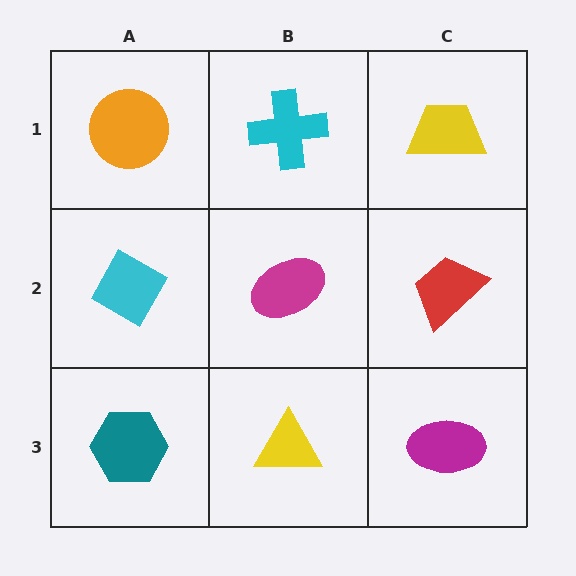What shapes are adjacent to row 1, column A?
A cyan diamond (row 2, column A), a cyan cross (row 1, column B).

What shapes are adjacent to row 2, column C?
A yellow trapezoid (row 1, column C), a magenta ellipse (row 3, column C), a magenta ellipse (row 2, column B).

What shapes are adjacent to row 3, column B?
A magenta ellipse (row 2, column B), a teal hexagon (row 3, column A), a magenta ellipse (row 3, column C).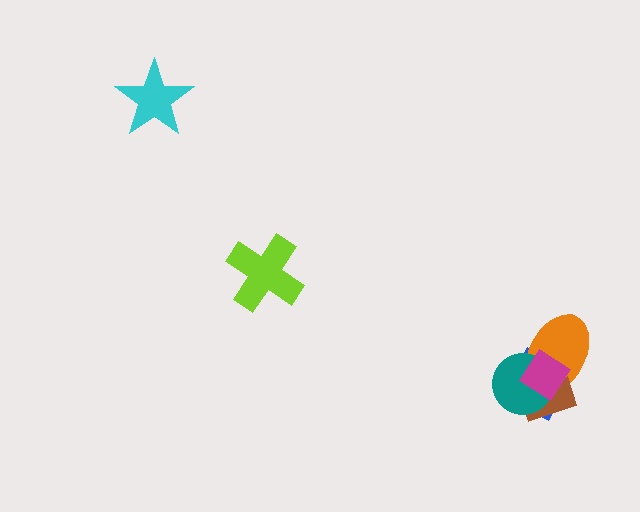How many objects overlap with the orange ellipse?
4 objects overlap with the orange ellipse.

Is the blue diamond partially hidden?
Yes, it is partially covered by another shape.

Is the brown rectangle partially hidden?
Yes, it is partially covered by another shape.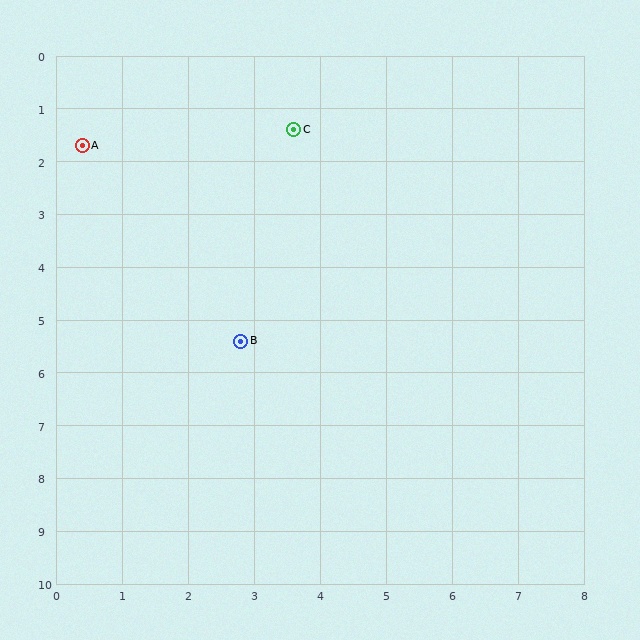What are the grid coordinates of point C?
Point C is at approximately (3.6, 1.4).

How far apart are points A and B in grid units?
Points A and B are about 4.4 grid units apart.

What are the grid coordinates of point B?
Point B is at approximately (2.8, 5.4).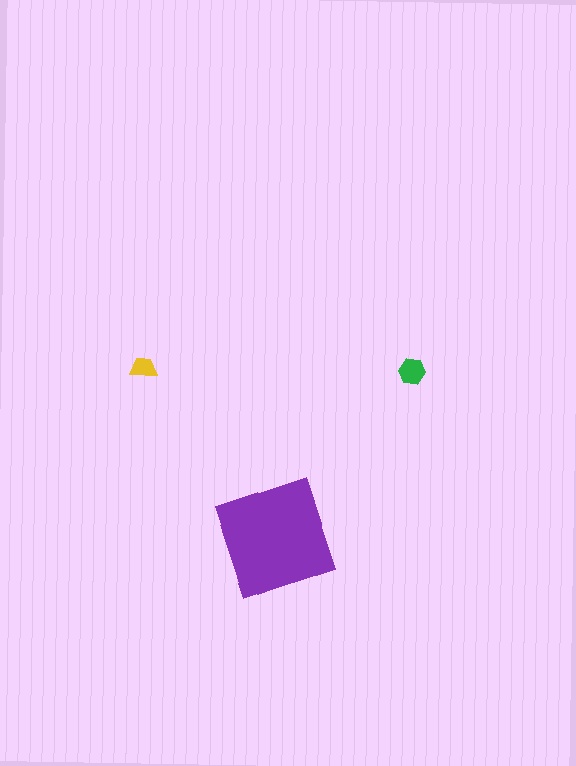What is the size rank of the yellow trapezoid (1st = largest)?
3rd.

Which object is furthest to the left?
The yellow trapezoid is leftmost.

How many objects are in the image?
There are 3 objects in the image.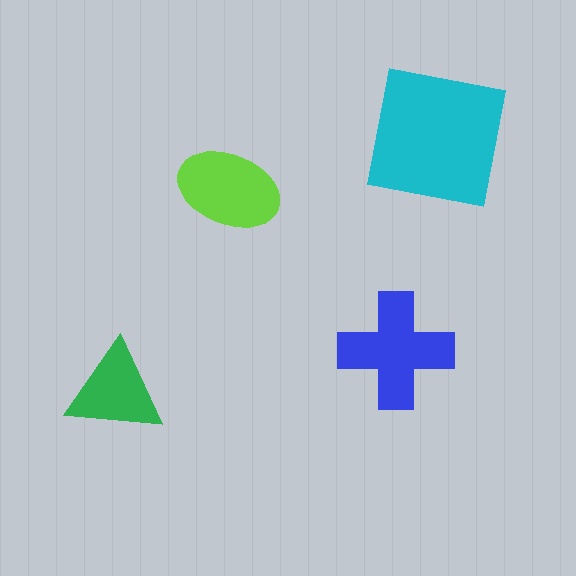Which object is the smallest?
The green triangle.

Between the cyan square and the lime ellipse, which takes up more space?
The cyan square.